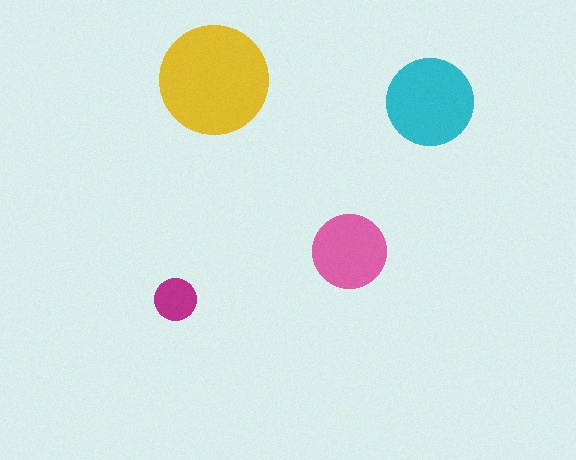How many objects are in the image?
There are 4 objects in the image.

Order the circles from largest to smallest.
the yellow one, the cyan one, the pink one, the magenta one.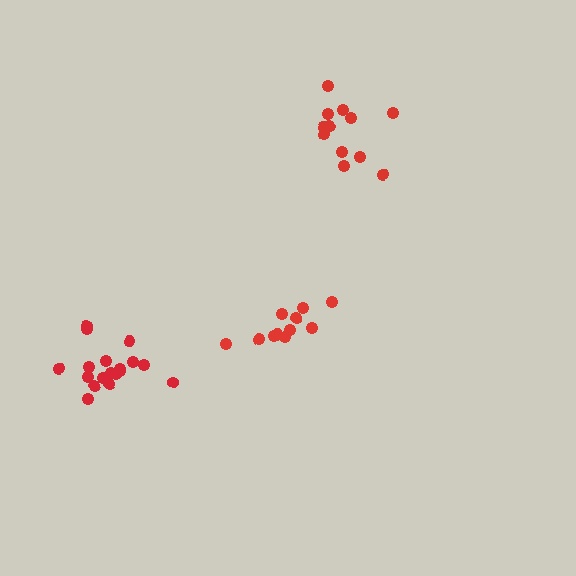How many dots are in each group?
Group 1: 18 dots, Group 2: 12 dots, Group 3: 12 dots (42 total).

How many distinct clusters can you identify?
There are 3 distinct clusters.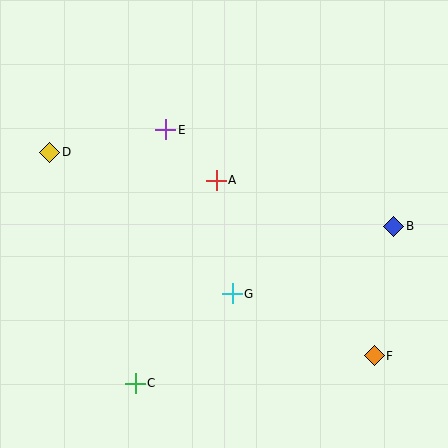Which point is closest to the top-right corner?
Point B is closest to the top-right corner.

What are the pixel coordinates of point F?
Point F is at (374, 356).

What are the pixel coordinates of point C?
Point C is at (135, 383).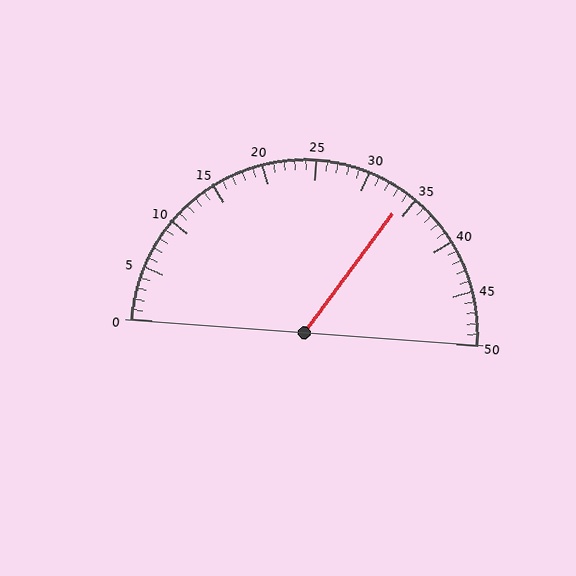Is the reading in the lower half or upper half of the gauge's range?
The reading is in the upper half of the range (0 to 50).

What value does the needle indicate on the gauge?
The needle indicates approximately 34.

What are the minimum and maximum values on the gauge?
The gauge ranges from 0 to 50.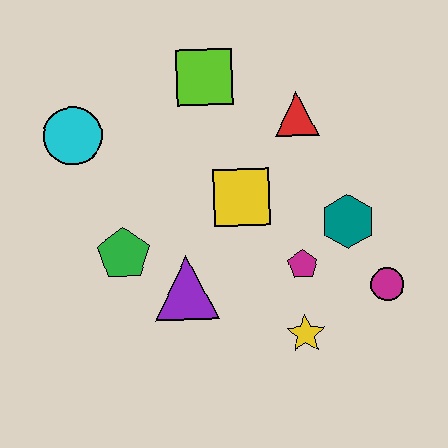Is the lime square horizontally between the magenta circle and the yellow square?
No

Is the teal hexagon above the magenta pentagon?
Yes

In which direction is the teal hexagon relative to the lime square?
The teal hexagon is below the lime square.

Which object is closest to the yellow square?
The magenta pentagon is closest to the yellow square.